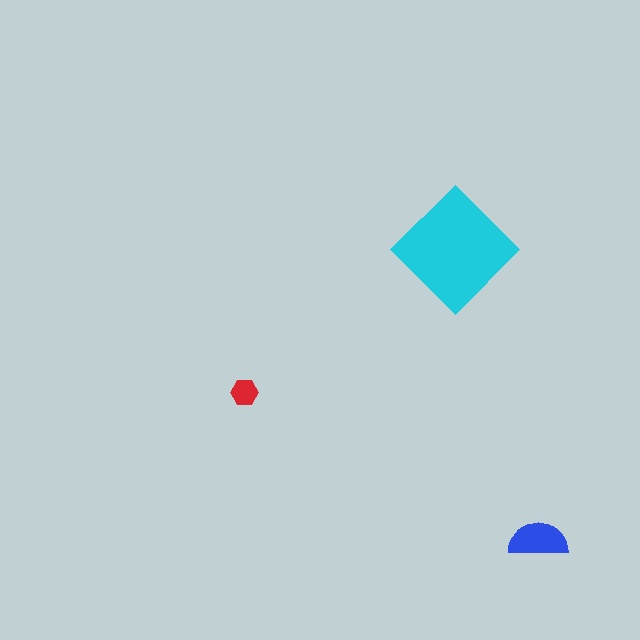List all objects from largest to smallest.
The cyan diamond, the blue semicircle, the red hexagon.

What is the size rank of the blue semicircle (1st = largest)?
2nd.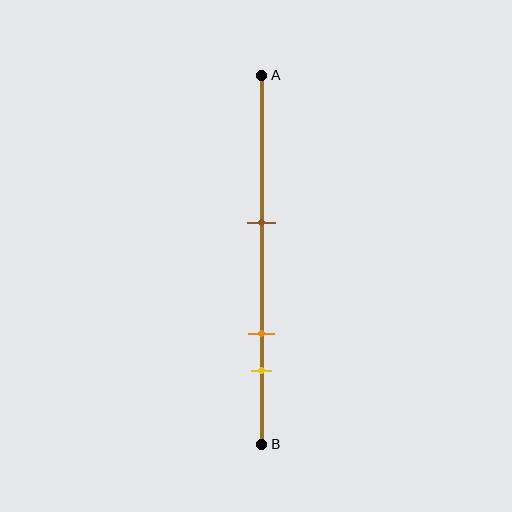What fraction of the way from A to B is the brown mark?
The brown mark is approximately 40% (0.4) of the way from A to B.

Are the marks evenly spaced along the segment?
No, the marks are not evenly spaced.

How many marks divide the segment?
There are 3 marks dividing the segment.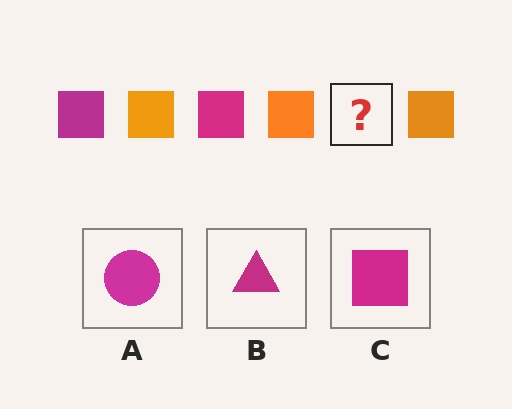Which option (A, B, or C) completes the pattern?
C.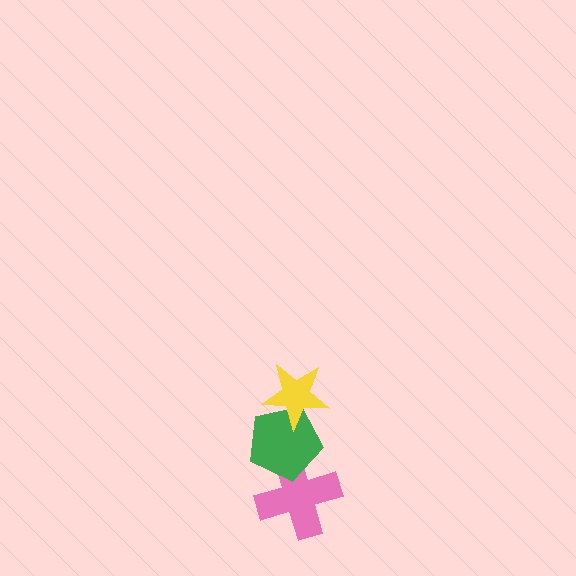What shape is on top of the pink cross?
The green pentagon is on top of the pink cross.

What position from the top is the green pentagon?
The green pentagon is 2nd from the top.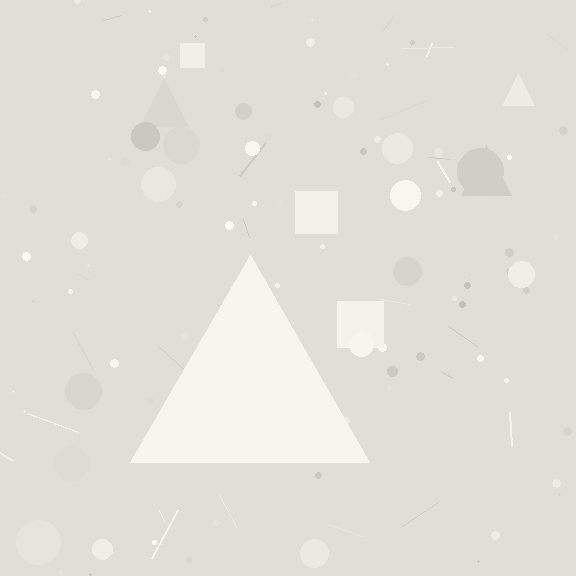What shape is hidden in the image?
A triangle is hidden in the image.